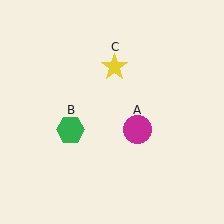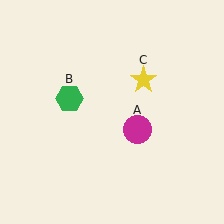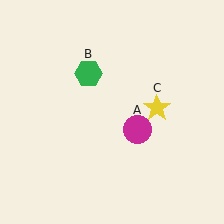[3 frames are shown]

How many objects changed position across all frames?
2 objects changed position: green hexagon (object B), yellow star (object C).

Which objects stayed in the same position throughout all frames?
Magenta circle (object A) remained stationary.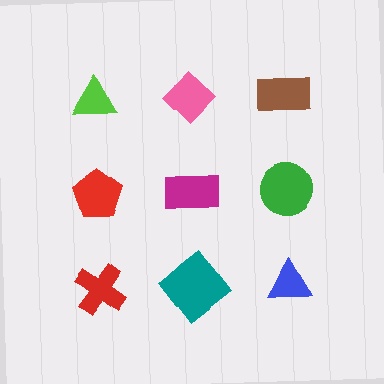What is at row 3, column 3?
A blue triangle.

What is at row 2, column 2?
A magenta rectangle.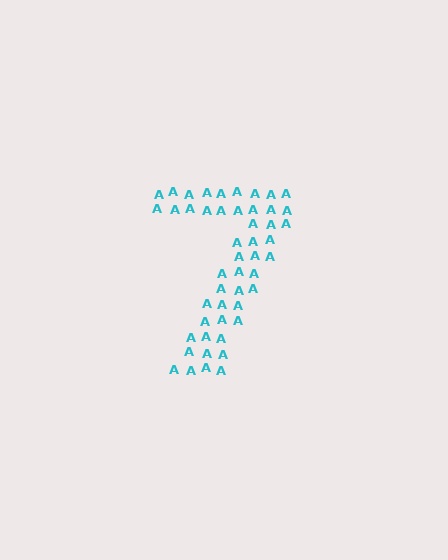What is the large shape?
The large shape is the digit 7.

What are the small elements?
The small elements are letter A's.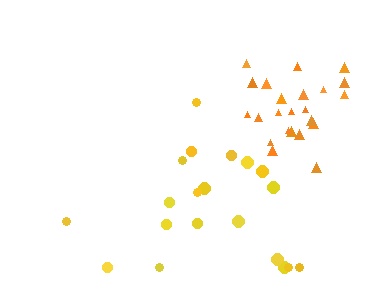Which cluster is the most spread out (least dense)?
Yellow.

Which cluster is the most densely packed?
Orange.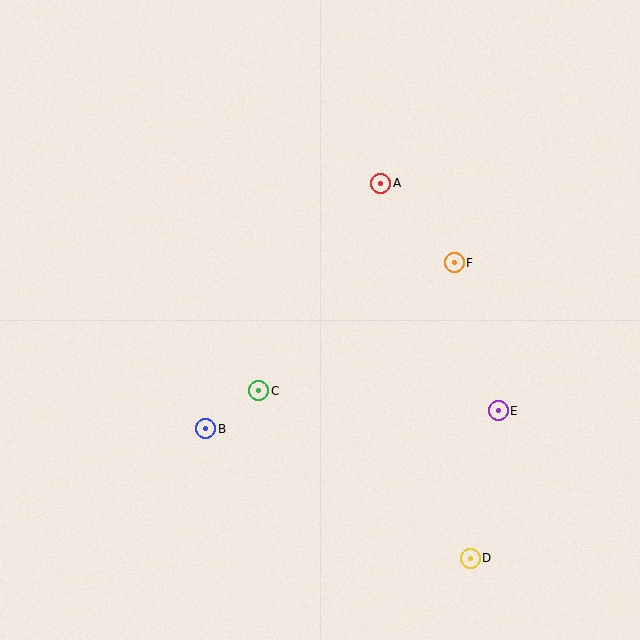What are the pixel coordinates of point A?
Point A is at (381, 183).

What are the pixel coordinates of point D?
Point D is at (470, 558).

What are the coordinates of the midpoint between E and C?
The midpoint between E and C is at (378, 401).